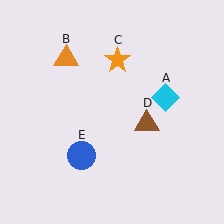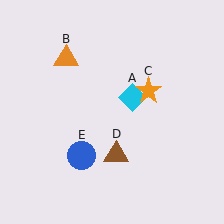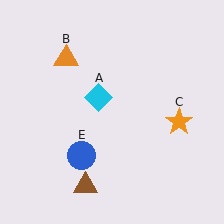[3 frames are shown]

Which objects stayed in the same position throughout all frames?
Orange triangle (object B) and blue circle (object E) remained stationary.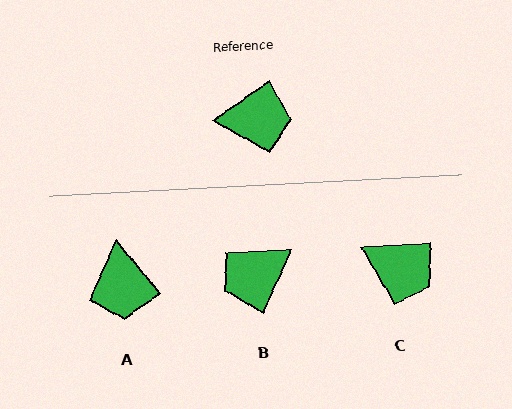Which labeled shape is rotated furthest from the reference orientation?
B, about 149 degrees away.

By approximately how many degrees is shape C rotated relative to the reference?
Approximately 30 degrees clockwise.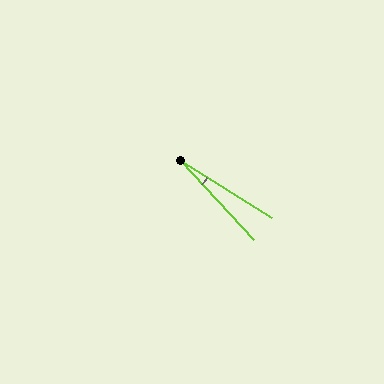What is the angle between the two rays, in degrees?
Approximately 15 degrees.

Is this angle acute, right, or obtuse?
It is acute.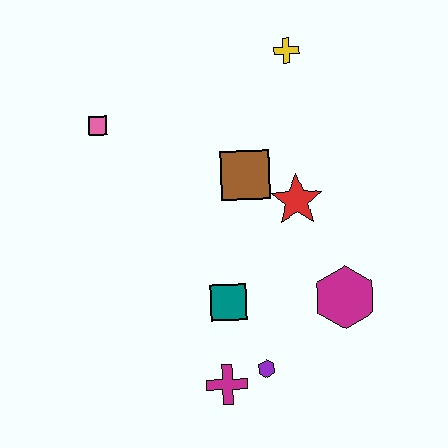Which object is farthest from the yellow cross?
The magenta cross is farthest from the yellow cross.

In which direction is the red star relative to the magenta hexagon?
The red star is above the magenta hexagon.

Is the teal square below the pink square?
Yes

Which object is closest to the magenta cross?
The purple hexagon is closest to the magenta cross.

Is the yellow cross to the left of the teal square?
No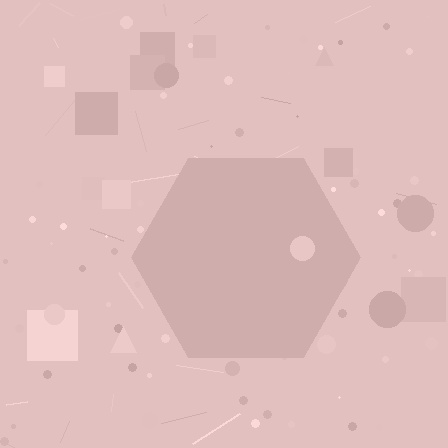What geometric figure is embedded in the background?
A hexagon is embedded in the background.